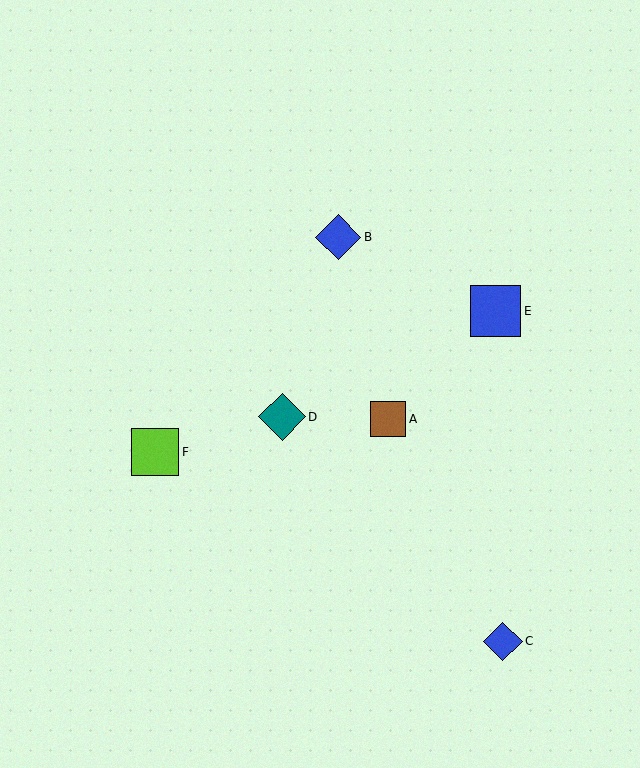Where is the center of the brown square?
The center of the brown square is at (388, 419).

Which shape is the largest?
The blue square (labeled E) is the largest.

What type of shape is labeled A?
Shape A is a brown square.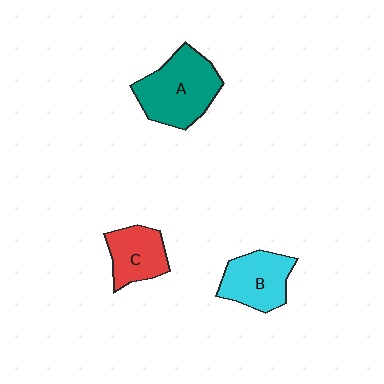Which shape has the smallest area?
Shape C (red).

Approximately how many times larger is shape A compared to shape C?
Approximately 1.6 times.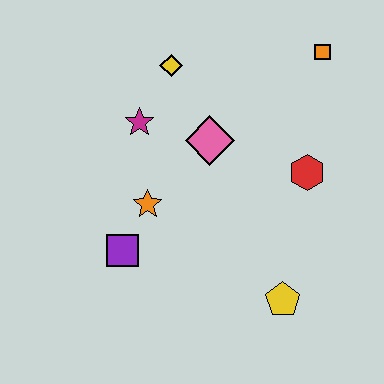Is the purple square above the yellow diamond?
No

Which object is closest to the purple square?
The orange star is closest to the purple square.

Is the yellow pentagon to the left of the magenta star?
No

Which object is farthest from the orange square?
The purple square is farthest from the orange square.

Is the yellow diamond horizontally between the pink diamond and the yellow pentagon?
No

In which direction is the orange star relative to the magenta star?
The orange star is below the magenta star.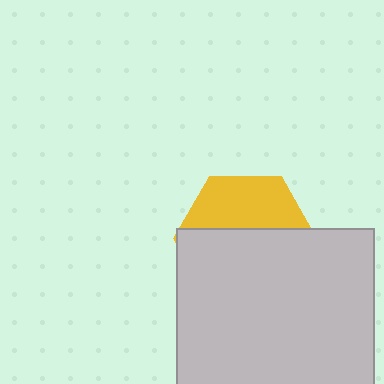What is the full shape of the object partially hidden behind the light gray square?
The partially hidden object is a yellow hexagon.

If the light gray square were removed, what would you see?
You would see the complete yellow hexagon.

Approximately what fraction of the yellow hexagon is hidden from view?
Roughly 61% of the yellow hexagon is hidden behind the light gray square.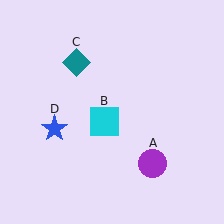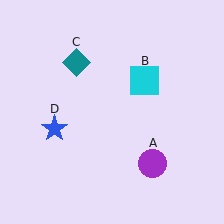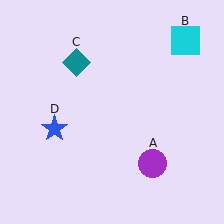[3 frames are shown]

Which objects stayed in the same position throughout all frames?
Purple circle (object A) and teal diamond (object C) and blue star (object D) remained stationary.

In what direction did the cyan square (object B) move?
The cyan square (object B) moved up and to the right.